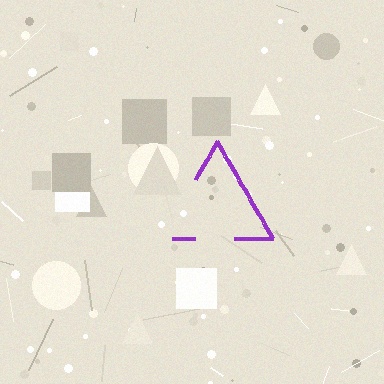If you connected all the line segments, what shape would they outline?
They would outline a triangle.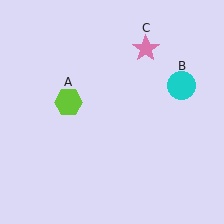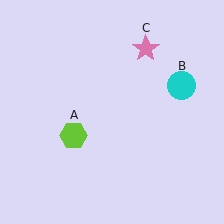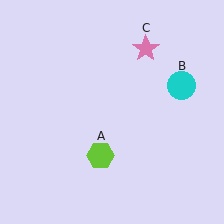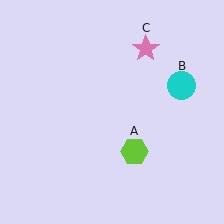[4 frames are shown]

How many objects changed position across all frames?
1 object changed position: lime hexagon (object A).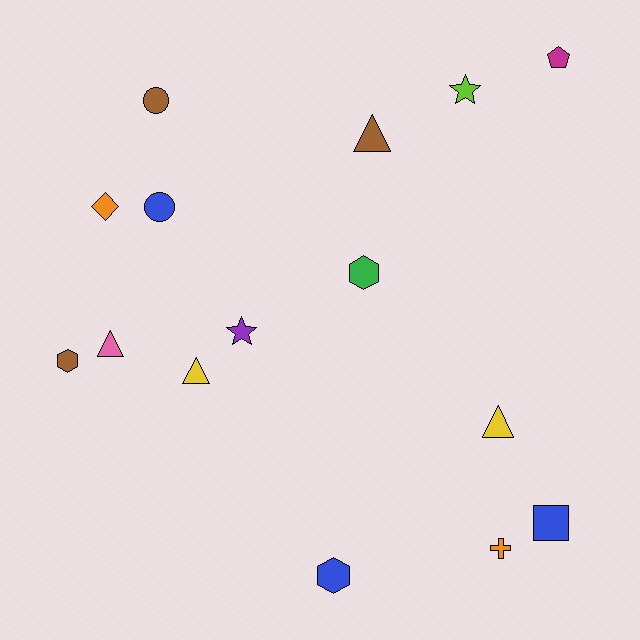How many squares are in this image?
There is 1 square.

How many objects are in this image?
There are 15 objects.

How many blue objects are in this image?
There are 3 blue objects.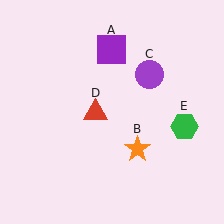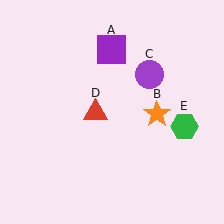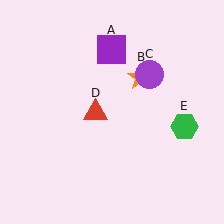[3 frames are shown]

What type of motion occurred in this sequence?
The orange star (object B) rotated counterclockwise around the center of the scene.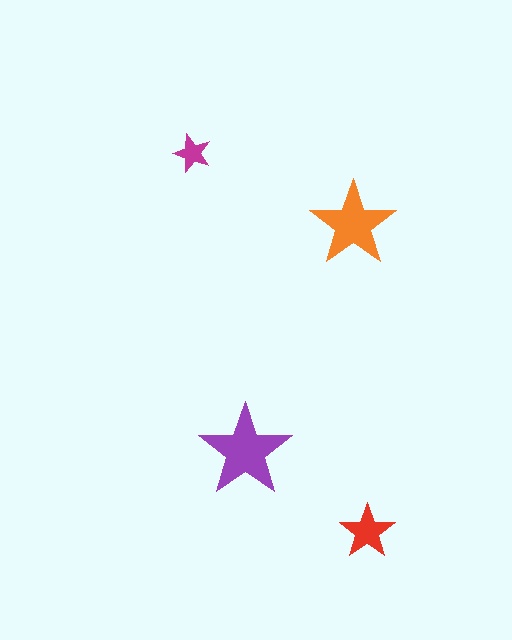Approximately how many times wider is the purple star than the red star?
About 1.5 times wider.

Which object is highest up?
The magenta star is topmost.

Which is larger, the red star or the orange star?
The orange one.